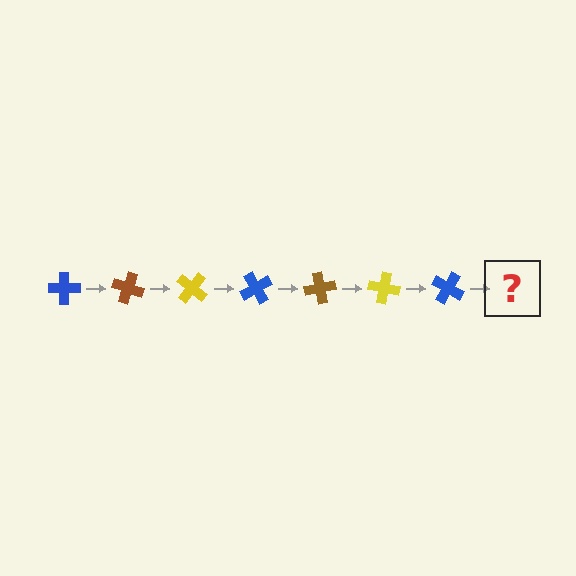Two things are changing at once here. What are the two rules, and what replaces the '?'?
The two rules are that it rotates 20 degrees each step and the color cycles through blue, brown, and yellow. The '?' should be a brown cross, rotated 140 degrees from the start.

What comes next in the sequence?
The next element should be a brown cross, rotated 140 degrees from the start.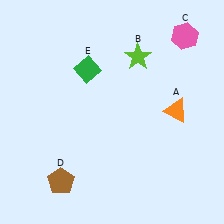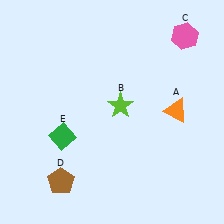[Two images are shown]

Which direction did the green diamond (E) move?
The green diamond (E) moved down.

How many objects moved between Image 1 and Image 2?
2 objects moved between the two images.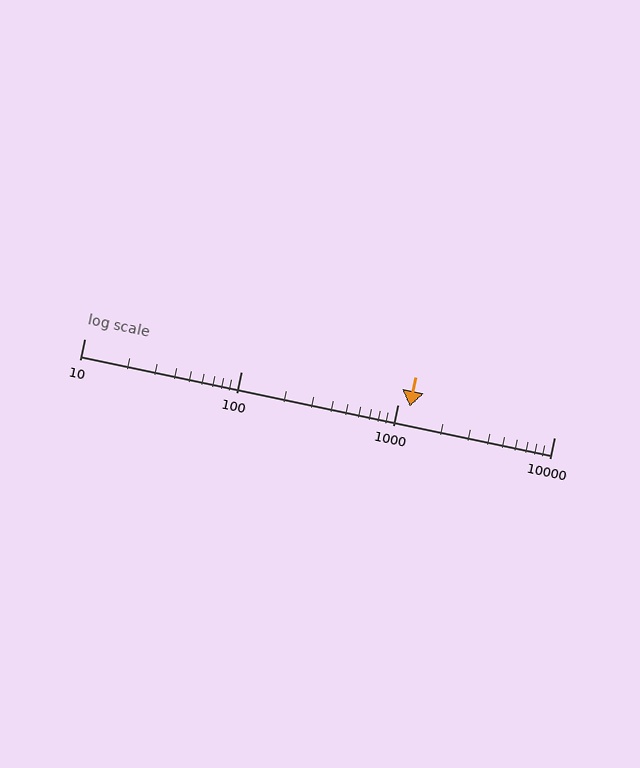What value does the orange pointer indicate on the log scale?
The pointer indicates approximately 1200.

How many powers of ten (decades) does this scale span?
The scale spans 3 decades, from 10 to 10000.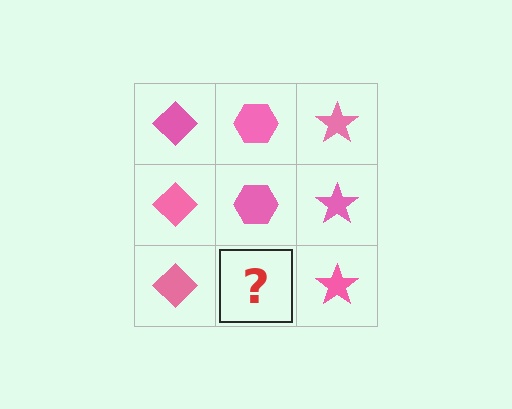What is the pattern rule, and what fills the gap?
The rule is that each column has a consistent shape. The gap should be filled with a pink hexagon.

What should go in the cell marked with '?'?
The missing cell should contain a pink hexagon.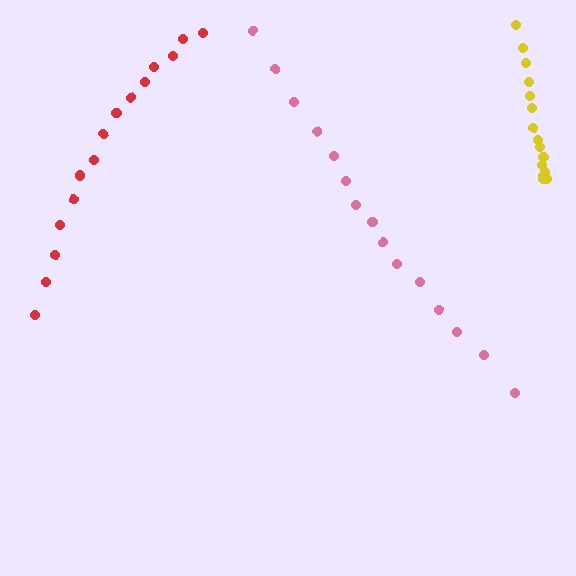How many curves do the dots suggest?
There are 3 distinct paths.